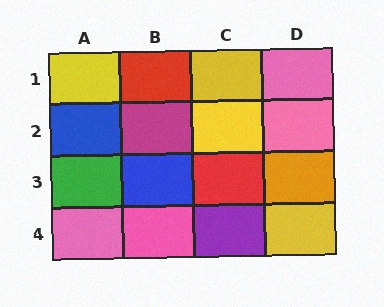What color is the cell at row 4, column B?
Pink.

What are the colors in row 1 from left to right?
Yellow, red, yellow, pink.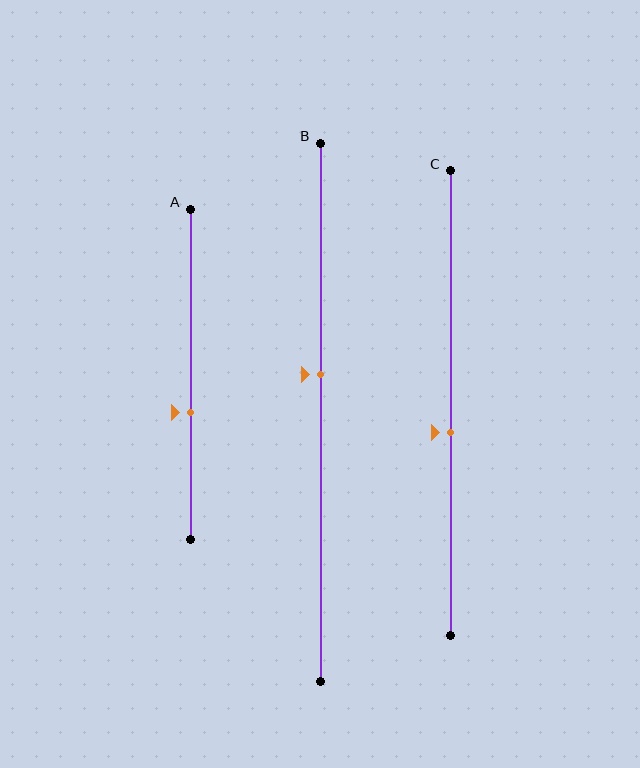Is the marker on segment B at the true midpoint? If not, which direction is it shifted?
No, the marker on segment B is shifted upward by about 7% of the segment length.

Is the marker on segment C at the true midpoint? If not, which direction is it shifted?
No, the marker on segment C is shifted downward by about 6% of the segment length.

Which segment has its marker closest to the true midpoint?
Segment C has its marker closest to the true midpoint.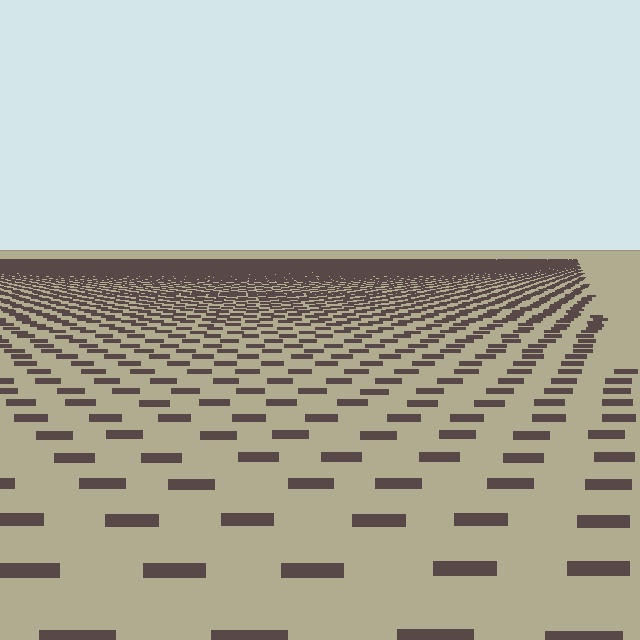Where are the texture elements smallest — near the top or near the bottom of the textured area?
Near the top.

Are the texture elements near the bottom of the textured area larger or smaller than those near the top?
Larger. Near the bottom, elements are closer to the viewer and appear at a bigger on-screen size.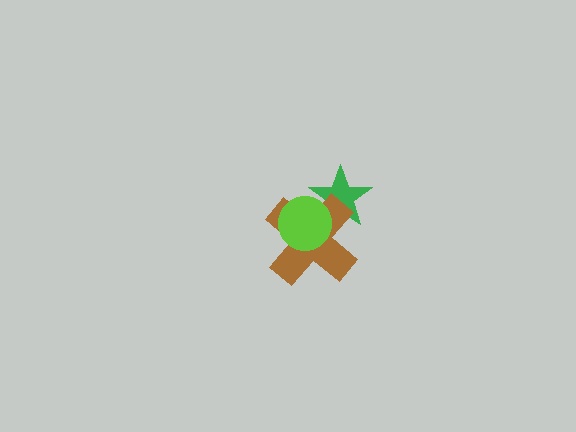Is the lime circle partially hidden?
No, no other shape covers it.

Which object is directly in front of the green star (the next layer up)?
The brown cross is directly in front of the green star.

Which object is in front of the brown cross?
The lime circle is in front of the brown cross.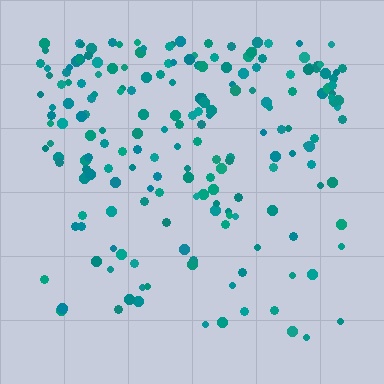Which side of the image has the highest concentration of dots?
The top.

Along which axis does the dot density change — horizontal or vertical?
Vertical.